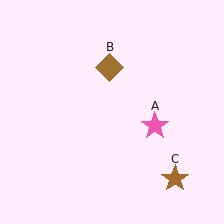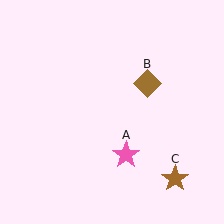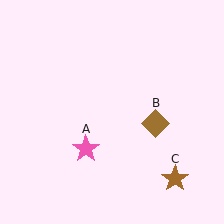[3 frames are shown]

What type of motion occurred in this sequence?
The pink star (object A), brown diamond (object B) rotated clockwise around the center of the scene.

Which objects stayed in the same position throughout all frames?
Brown star (object C) remained stationary.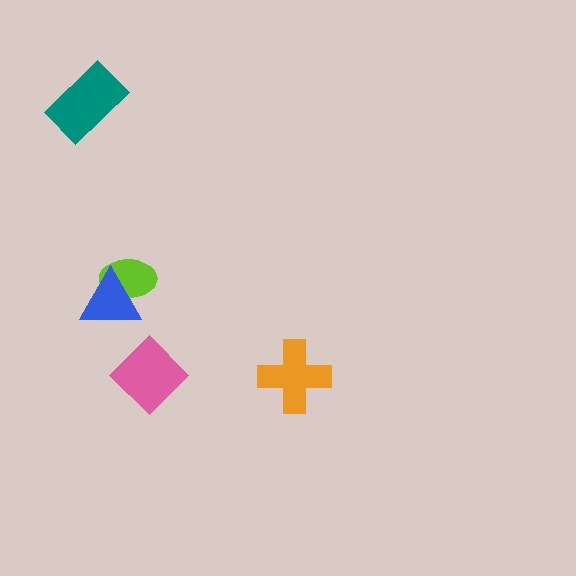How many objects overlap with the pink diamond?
0 objects overlap with the pink diamond.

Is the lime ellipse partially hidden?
Yes, it is partially covered by another shape.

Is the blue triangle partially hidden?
No, no other shape covers it.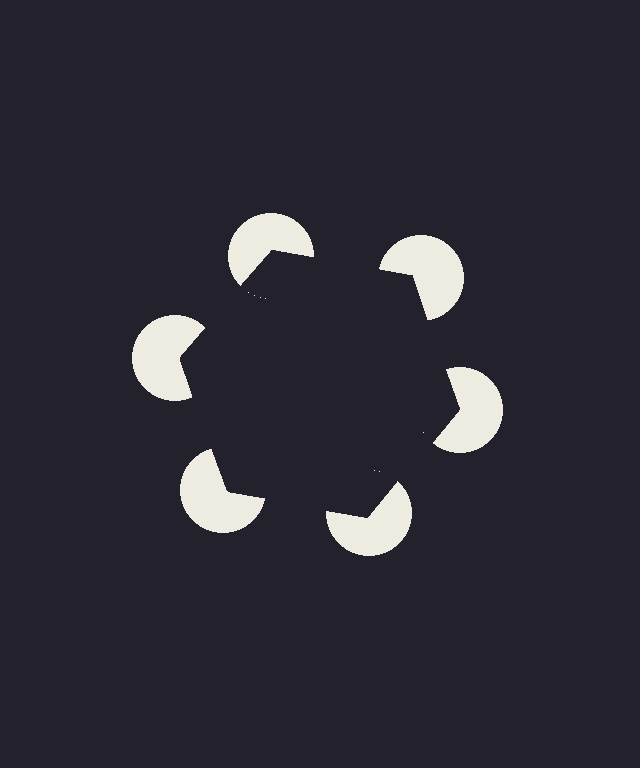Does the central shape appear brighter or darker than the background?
It typically appears slightly darker than the background, even though no actual brightness change is drawn.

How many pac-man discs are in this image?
There are 6 — one at each vertex of the illusory hexagon.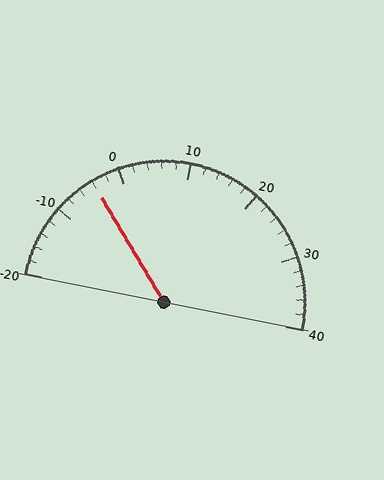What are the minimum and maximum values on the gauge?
The gauge ranges from -20 to 40.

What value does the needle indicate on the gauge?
The needle indicates approximately -4.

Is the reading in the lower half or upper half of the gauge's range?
The reading is in the lower half of the range (-20 to 40).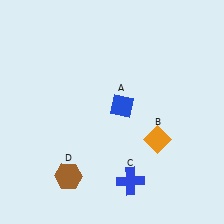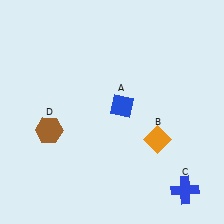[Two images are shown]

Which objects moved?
The objects that moved are: the blue cross (C), the brown hexagon (D).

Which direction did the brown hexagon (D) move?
The brown hexagon (D) moved up.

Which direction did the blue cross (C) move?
The blue cross (C) moved right.